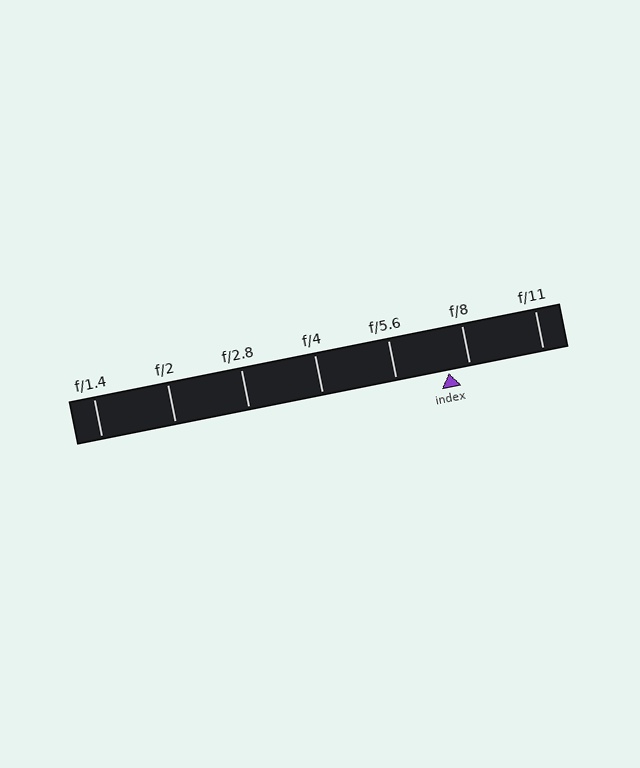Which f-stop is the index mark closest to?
The index mark is closest to f/8.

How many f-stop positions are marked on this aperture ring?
There are 7 f-stop positions marked.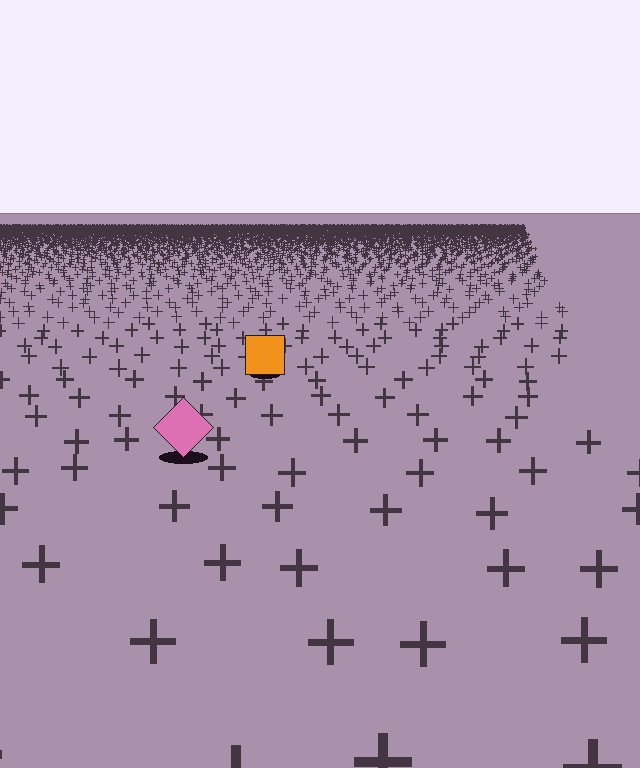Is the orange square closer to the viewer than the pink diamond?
No. The pink diamond is closer — you can tell from the texture gradient: the ground texture is coarser near it.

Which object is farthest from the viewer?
The orange square is farthest from the viewer. It appears smaller and the ground texture around it is denser.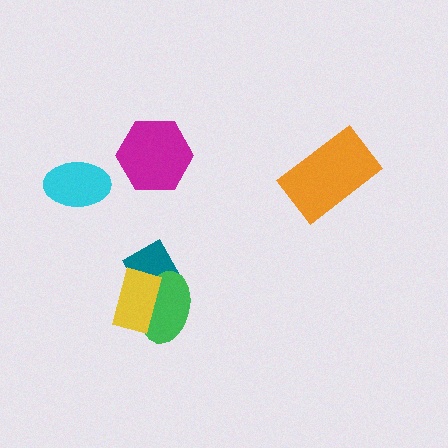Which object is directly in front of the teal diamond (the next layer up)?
The green ellipse is directly in front of the teal diamond.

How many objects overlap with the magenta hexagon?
0 objects overlap with the magenta hexagon.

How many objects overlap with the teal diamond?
2 objects overlap with the teal diamond.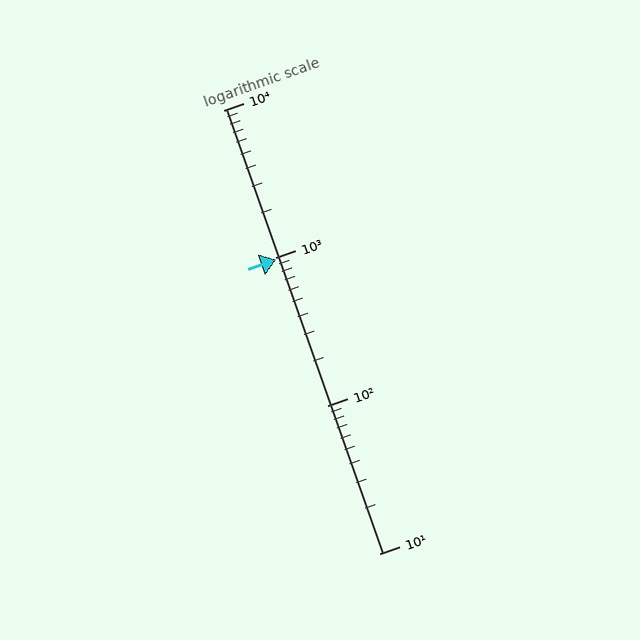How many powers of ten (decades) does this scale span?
The scale spans 3 decades, from 10 to 10000.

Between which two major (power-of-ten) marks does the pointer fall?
The pointer is between 100 and 1000.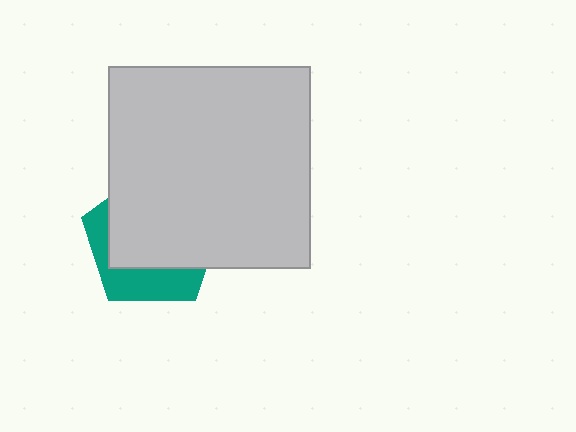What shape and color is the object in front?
The object in front is a light gray square.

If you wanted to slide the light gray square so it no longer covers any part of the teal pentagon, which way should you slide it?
Slide it toward the upper-right — that is the most direct way to separate the two shapes.